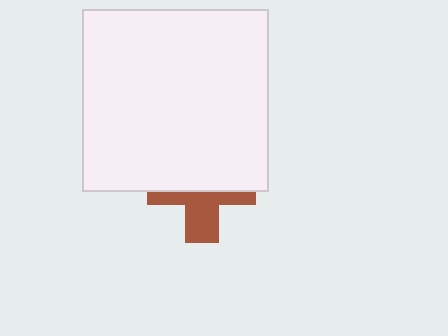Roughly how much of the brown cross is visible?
A small part of it is visible (roughly 45%).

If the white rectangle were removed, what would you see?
You would see the complete brown cross.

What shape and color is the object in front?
The object in front is a white rectangle.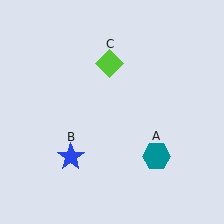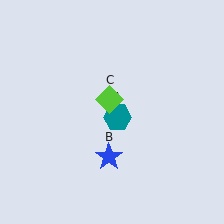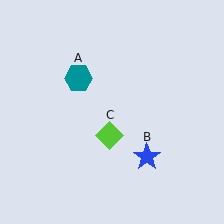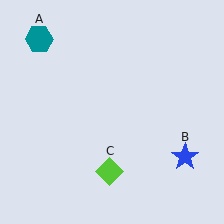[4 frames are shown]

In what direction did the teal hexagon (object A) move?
The teal hexagon (object A) moved up and to the left.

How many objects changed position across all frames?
3 objects changed position: teal hexagon (object A), blue star (object B), lime diamond (object C).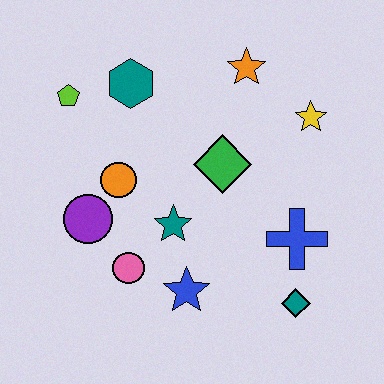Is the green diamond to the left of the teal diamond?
Yes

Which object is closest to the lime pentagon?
The teal hexagon is closest to the lime pentagon.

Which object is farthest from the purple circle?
The yellow star is farthest from the purple circle.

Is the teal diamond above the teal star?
No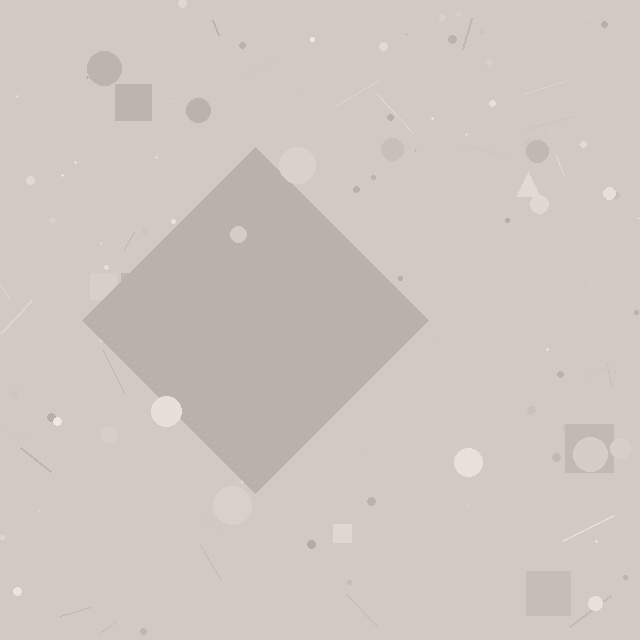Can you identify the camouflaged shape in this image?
The camouflaged shape is a diamond.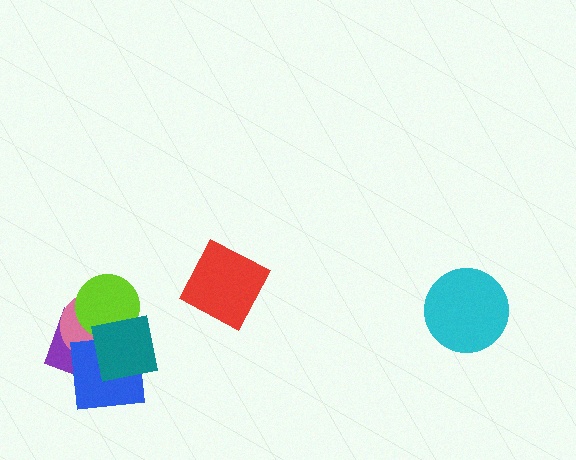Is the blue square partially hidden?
Yes, it is partially covered by another shape.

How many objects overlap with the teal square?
4 objects overlap with the teal square.